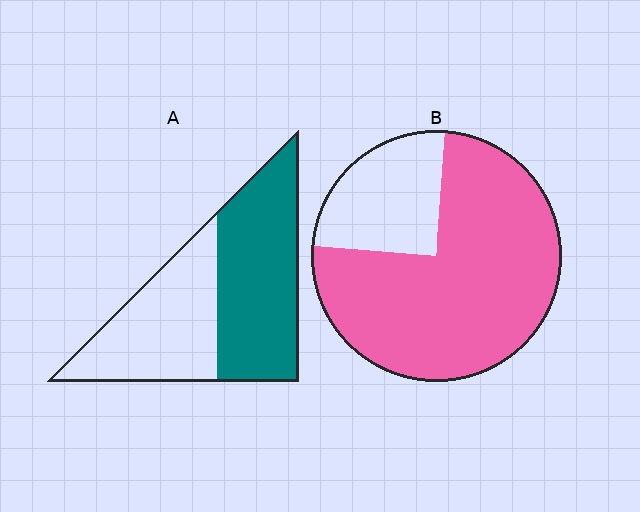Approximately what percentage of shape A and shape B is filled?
A is approximately 55% and B is approximately 75%.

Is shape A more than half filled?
Yes.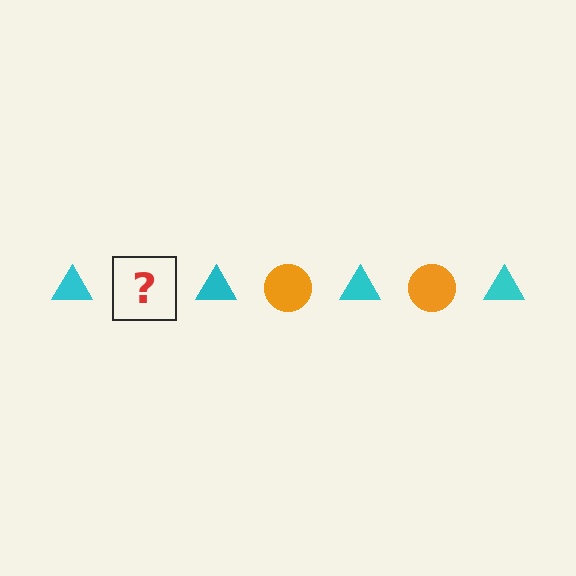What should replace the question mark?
The question mark should be replaced with an orange circle.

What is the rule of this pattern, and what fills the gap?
The rule is that the pattern alternates between cyan triangle and orange circle. The gap should be filled with an orange circle.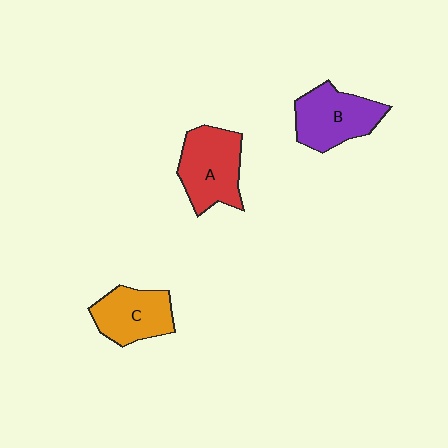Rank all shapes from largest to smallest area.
From largest to smallest: A (red), B (purple), C (orange).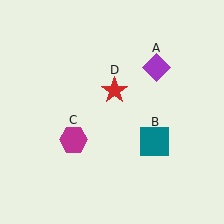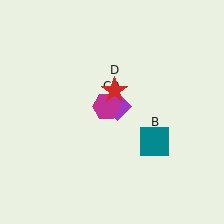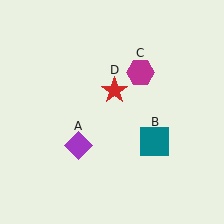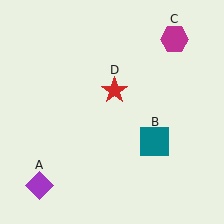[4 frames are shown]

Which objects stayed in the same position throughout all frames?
Teal square (object B) and red star (object D) remained stationary.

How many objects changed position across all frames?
2 objects changed position: purple diamond (object A), magenta hexagon (object C).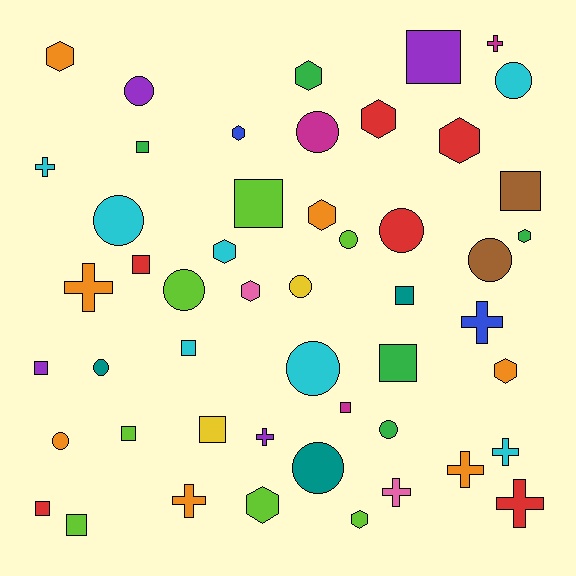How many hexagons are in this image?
There are 12 hexagons.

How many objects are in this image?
There are 50 objects.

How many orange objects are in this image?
There are 7 orange objects.